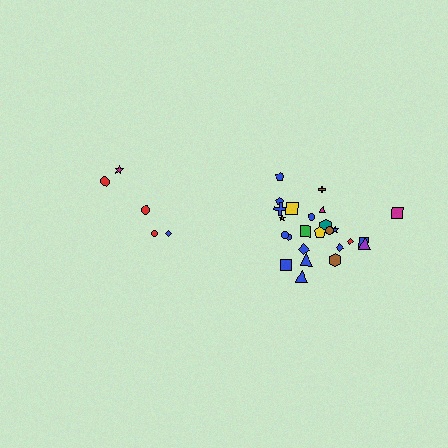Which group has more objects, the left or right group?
The right group.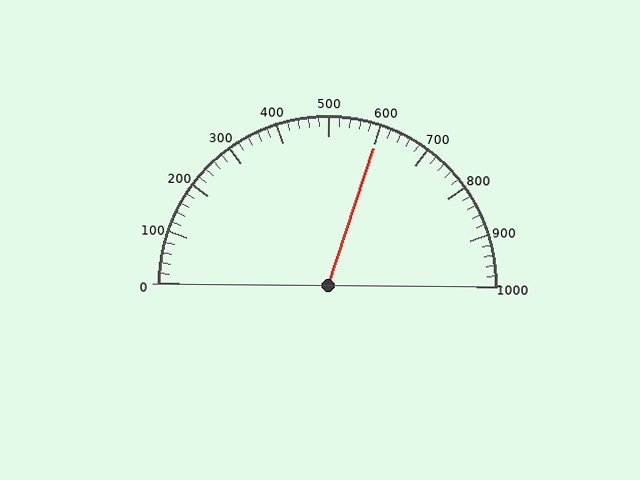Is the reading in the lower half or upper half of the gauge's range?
The reading is in the upper half of the range (0 to 1000).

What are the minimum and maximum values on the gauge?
The gauge ranges from 0 to 1000.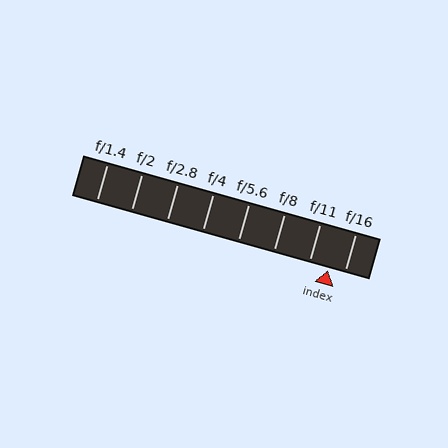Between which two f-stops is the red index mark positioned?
The index mark is between f/11 and f/16.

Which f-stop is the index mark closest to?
The index mark is closest to f/16.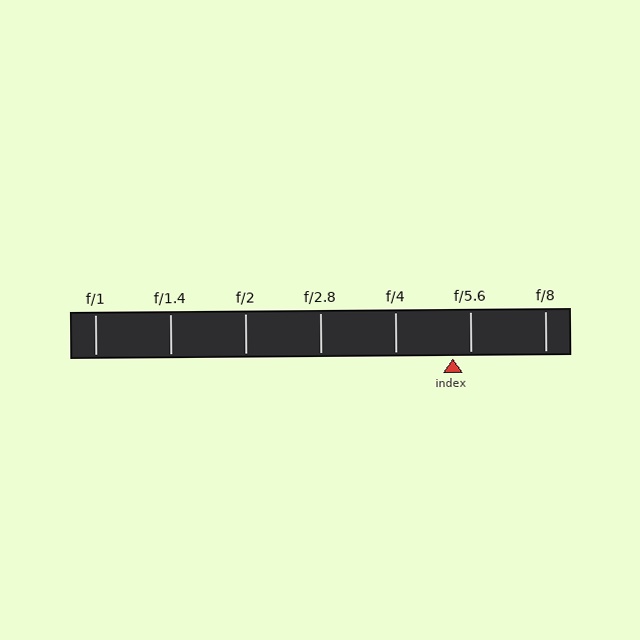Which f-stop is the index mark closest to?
The index mark is closest to f/5.6.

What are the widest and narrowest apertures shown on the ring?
The widest aperture shown is f/1 and the narrowest is f/8.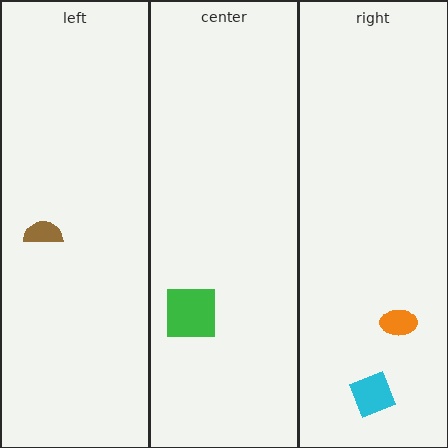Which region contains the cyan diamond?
The right region.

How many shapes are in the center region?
1.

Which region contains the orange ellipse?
The right region.